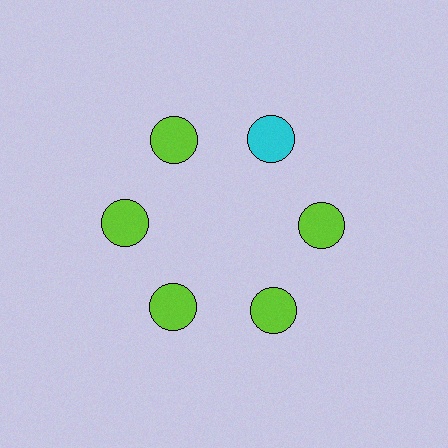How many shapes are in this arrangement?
There are 6 shapes arranged in a ring pattern.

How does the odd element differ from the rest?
It has a different color: cyan instead of lime.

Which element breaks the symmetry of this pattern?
The cyan circle at roughly the 1 o'clock position breaks the symmetry. All other shapes are lime circles.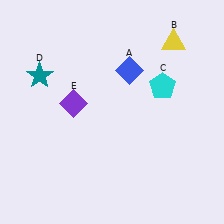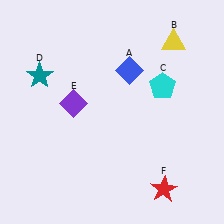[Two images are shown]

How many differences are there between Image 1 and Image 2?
There is 1 difference between the two images.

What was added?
A red star (F) was added in Image 2.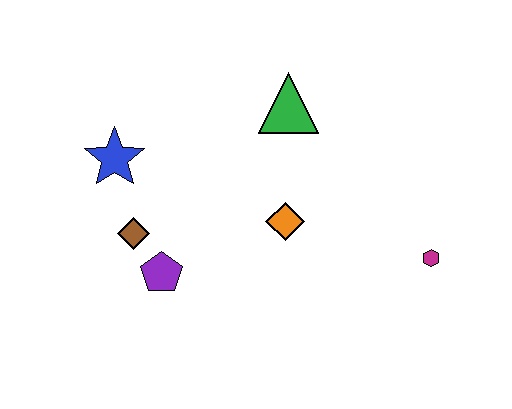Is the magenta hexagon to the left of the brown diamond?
No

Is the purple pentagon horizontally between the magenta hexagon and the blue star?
Yes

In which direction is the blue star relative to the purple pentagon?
The blue star is above the purple pentagon.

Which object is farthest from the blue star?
The magenta hexagon is farthest from the blue star.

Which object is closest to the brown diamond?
The purple pentagon is closest to the brown diamond.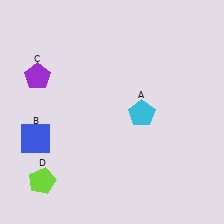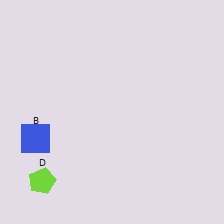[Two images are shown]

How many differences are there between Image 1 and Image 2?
There are 2 differences between the two images.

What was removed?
The cyan pentagon (A), the purple pentagon (C) were removed in Image 2.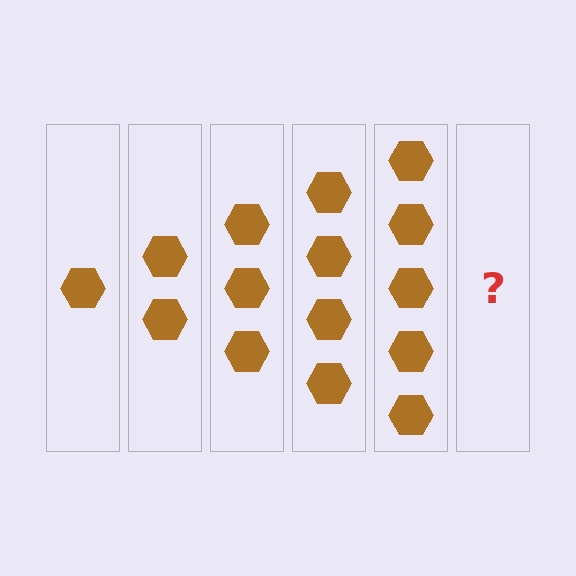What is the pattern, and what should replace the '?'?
The pattern is that each step adds one more hexagon. The '?' should be 6 hexagons.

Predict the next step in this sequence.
The next step is 6 hexagons.